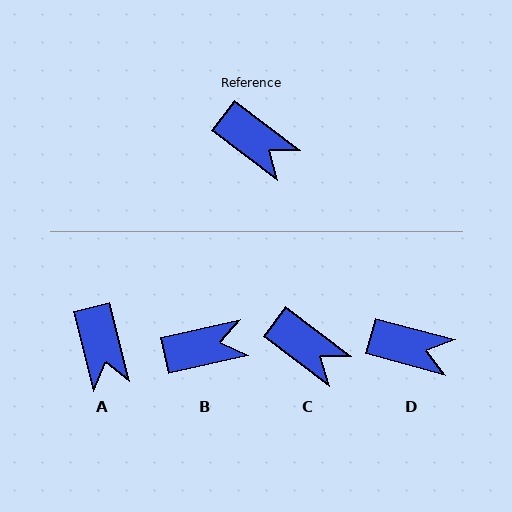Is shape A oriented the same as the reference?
No, it is off by about 38 degrees.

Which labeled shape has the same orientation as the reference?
C.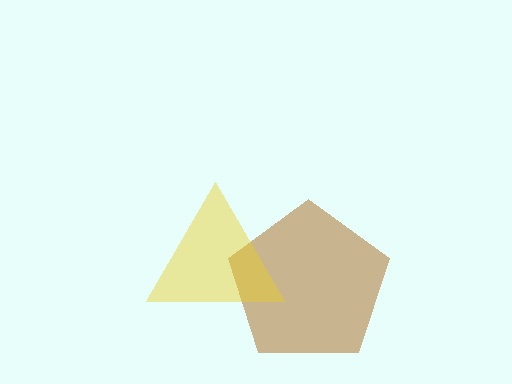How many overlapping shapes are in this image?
There are 2 overlapping shapes in the image.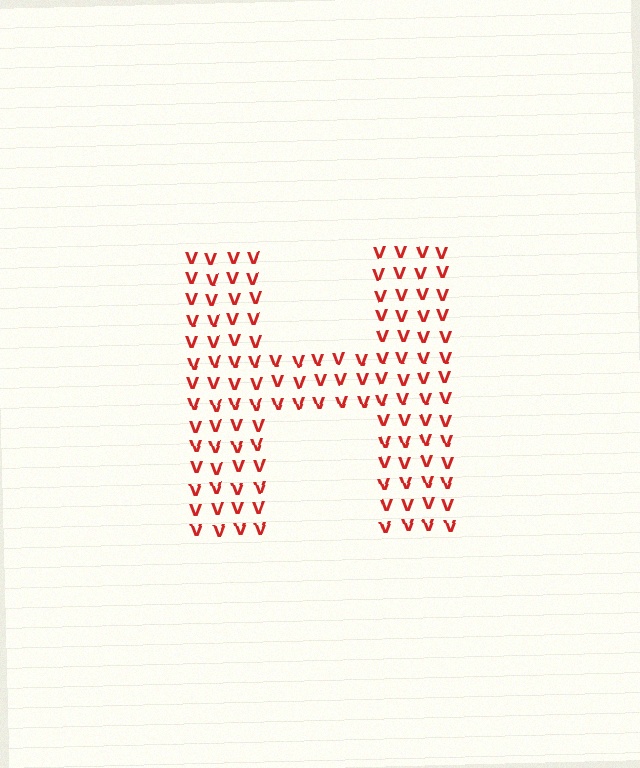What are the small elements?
The small elements are letter V's.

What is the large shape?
The large shape is the letter H.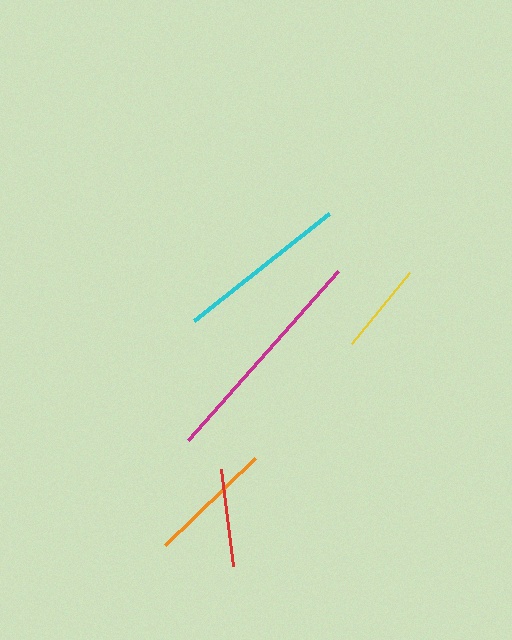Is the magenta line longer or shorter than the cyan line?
The magenta line is longer than the cyan line.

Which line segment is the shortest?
The yellow line is the shortest at approximately 92 pixels.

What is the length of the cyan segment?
The cyan segment is approximately 173 pixels long.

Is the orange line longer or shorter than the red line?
The orange line is longer than the red line.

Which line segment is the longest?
The magenta line is the longest at approximately 226 pixels.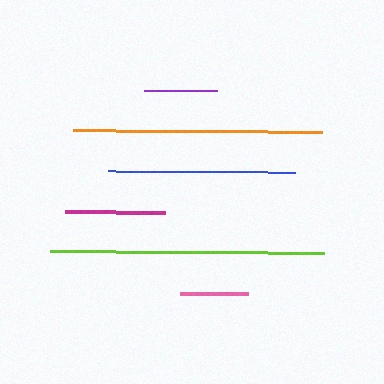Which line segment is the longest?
The lime line is the longest at approximately 275 pixels.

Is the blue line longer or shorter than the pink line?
The blue line is longer than the pink line.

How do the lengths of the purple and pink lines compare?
The purple and pink lines are approximately the same length.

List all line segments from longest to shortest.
From longest to shortest: lime, orange, blue, magenta, purple, pink.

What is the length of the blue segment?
The blue segment is approximately 186 pixels long.